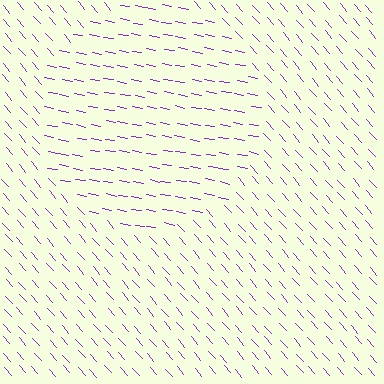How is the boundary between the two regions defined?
The boundary is defined purely by a change in line orientation (approximately 38 degrees difference). All lines are the same color and thickness.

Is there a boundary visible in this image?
Yes, there is a texture boundary formed by a change in line orientation.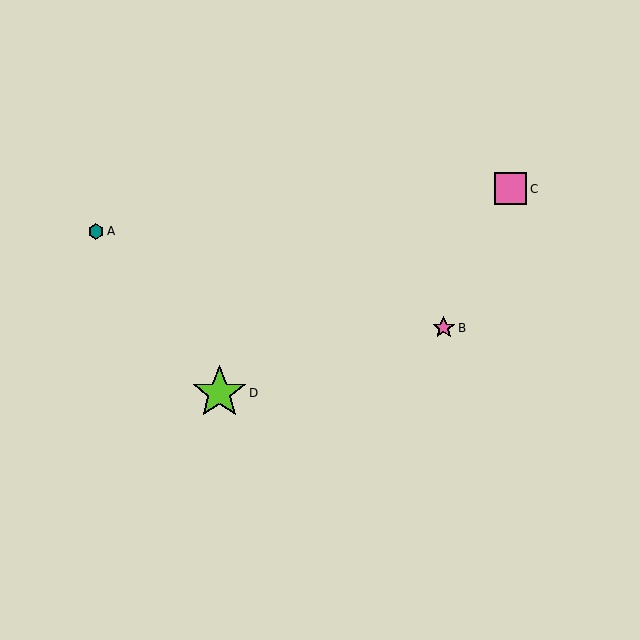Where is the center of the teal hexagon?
The center of the teal hexagon is at (96, 231).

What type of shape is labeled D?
Shape D is a lime star.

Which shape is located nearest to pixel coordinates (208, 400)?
The lime star (labeled D) at (219, 393) is nearest to that location.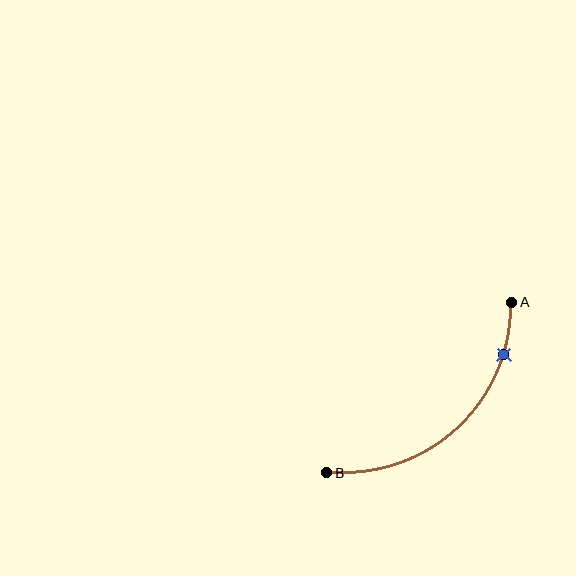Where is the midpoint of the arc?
The arc midpoint is the point on the curve farthest from the straight line joining A and B. It sits below and to the right of that line.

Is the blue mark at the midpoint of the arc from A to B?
No. The blue mark lies on the arc but is closer to endpoint A. The arc midpoint would be at the point on the curve equidistant along the arc from both A and B.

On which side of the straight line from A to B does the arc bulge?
The arc bulges below and to the right of the straight line connecting A and B.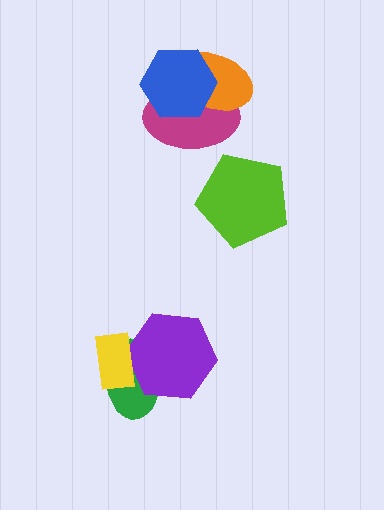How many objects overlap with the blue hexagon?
2 objects overlap with the blue hexagon.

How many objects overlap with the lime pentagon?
0 objects overlap with the lime pentagon.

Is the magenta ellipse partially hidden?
Yes, it is partially covered by another shape.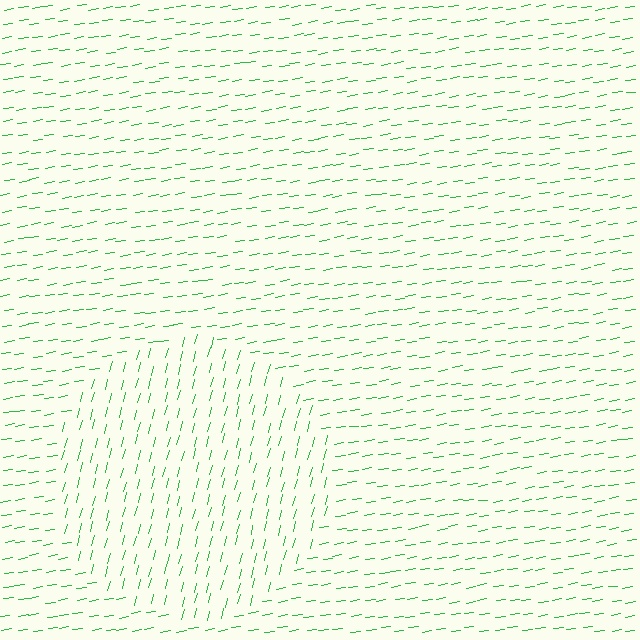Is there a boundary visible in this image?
Yes, there is a texture boundary formed by a change in line orientation.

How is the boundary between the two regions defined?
The boundary is defined purely by a change in line orientation (approximately 67 degrees difference). All lines are the same color and thickness.